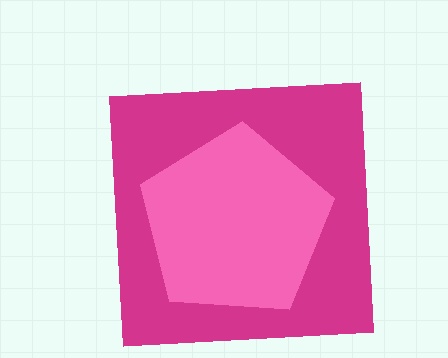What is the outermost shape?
The magenta square.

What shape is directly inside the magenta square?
The pink pentagon.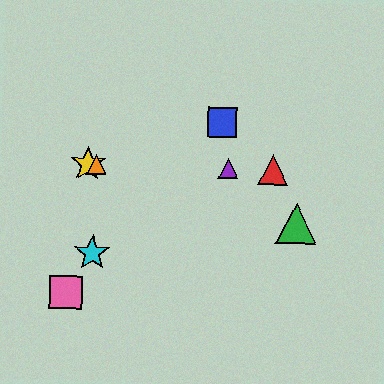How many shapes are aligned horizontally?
4 shapes (the red triangle, the yellow star, the purple triangle, the orange triangle) are aligned horizontally.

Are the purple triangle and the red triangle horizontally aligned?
Yes, both are at y≈168.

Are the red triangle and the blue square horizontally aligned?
No, the red triangle is at y≈170 and the blue square is at y≈122.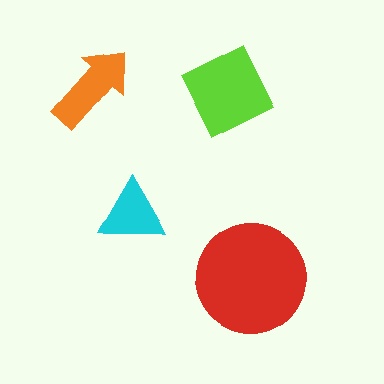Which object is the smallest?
The cyan triangle.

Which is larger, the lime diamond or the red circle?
The red circle.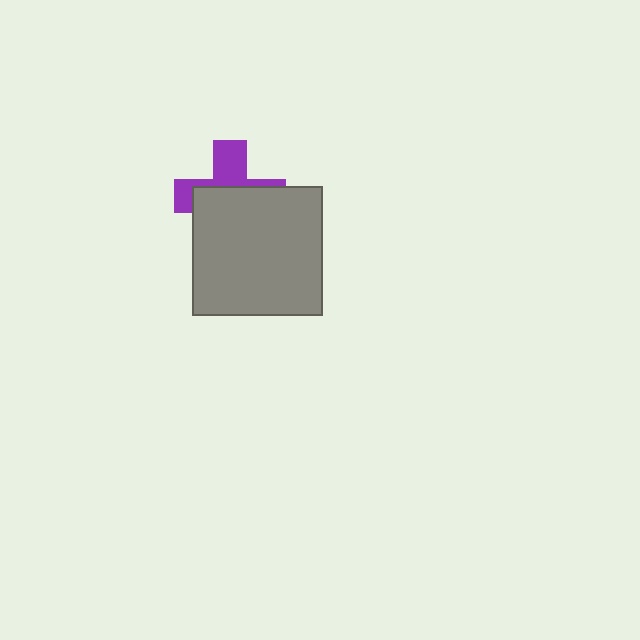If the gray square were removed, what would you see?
You would see the complete purple cross.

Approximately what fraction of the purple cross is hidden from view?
Roughly 61% of the purple cross is hidden behind the gray square.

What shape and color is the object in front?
The object in front is a gray square.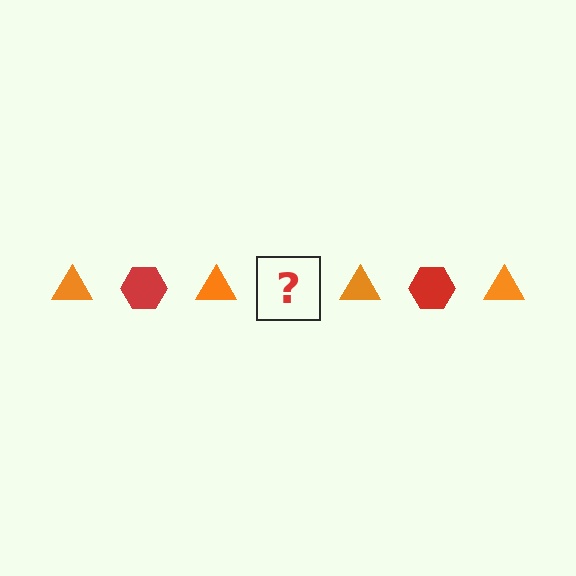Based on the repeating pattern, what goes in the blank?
The blank should be a red hexagon.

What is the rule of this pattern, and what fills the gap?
The rule is that the pattern alternates between orange triangle and red hexagon. The gap should be filled with a red hexagon.